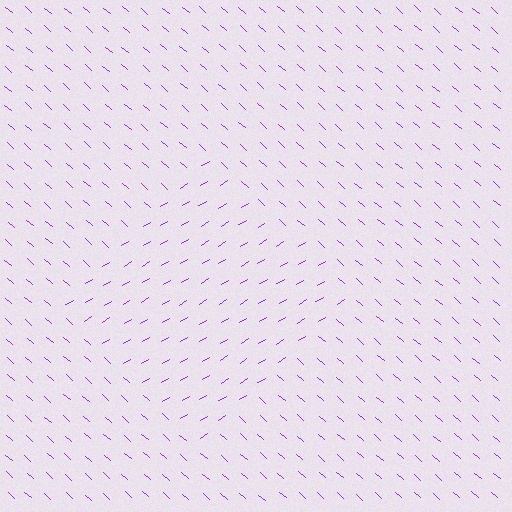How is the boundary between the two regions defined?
The boundary is defined purely by a change in line orientation (approximately 72 degrees difference). All lines are the same color and thickness.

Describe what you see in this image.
The image is filled with small purple line segments. A diamond region in the image has lines oriented differently from the surrounding lines, creating a visible texture boundary.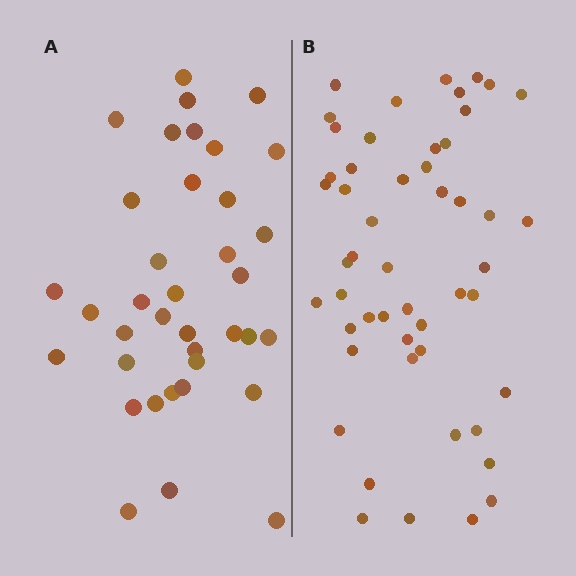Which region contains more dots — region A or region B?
Region B (the right region) has more dots.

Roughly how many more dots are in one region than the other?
Region B has approximately 15 more dots than region A.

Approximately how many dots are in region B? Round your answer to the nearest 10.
About 50 dots. (The exact count is 51, which rounds to 50.)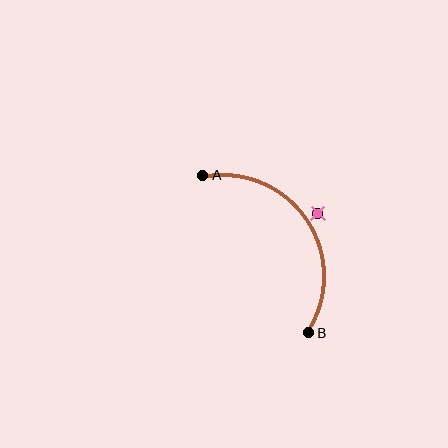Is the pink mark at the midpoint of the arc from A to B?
No — the pink mark does not lie on the arc at all. It sits slightly outside the curve.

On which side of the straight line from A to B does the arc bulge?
The arc bulges above and to the right of the straight line connecting A and B.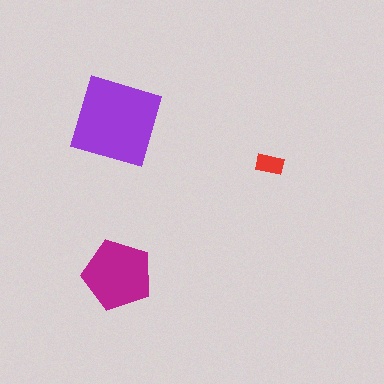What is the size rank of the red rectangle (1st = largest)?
3rd.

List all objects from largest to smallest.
The purple diamond, the magenta pentagon, the red rectangle.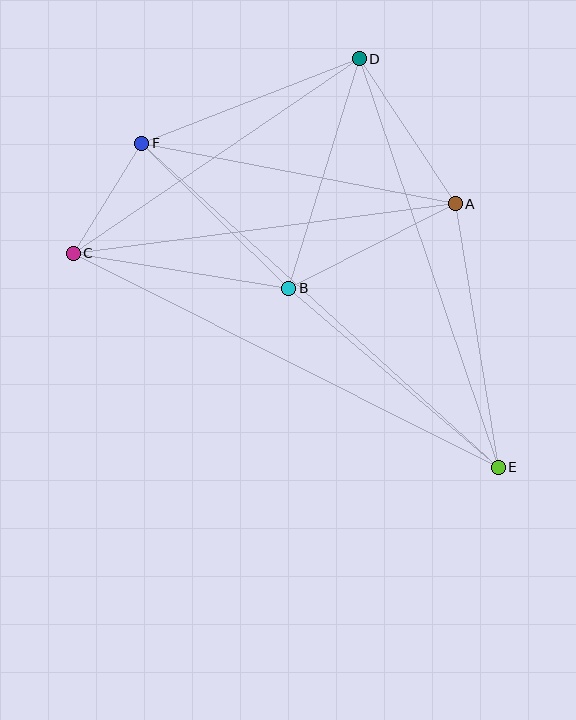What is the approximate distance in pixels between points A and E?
The distance between A and E is approximately 267 pixels.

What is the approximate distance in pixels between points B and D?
The distance between B and D is approximately 240 pixels.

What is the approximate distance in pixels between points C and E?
The distance between C and E is approximately 476 pixels.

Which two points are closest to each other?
Points C and F are closest to each other.